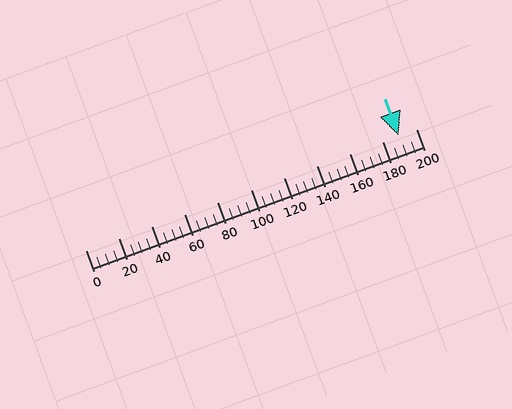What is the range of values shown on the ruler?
The ruler shows values from 0 to 200.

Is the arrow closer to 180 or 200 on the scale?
The arrow is closer to 180.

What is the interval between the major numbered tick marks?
The major tick marks are spaced 20 units apart.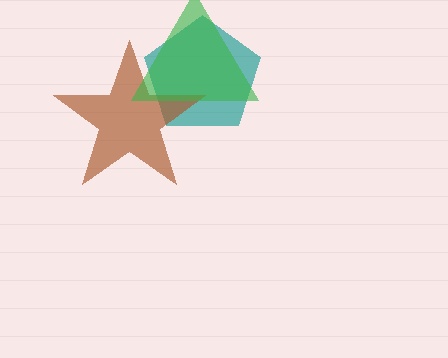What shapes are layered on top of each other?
The layered shapes are: a teal pentagon, a brown star, a green triangle.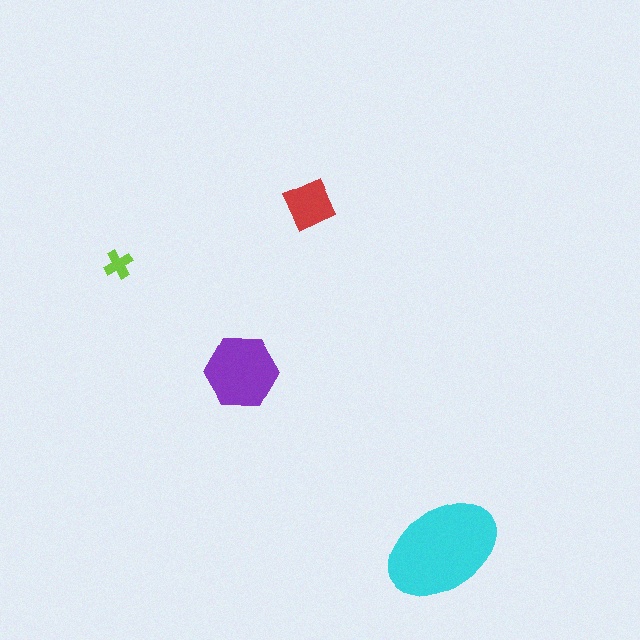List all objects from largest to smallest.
The cyan ellipse, the purple hexagon, the red diamond, the lime cross.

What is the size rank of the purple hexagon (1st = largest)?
2nd.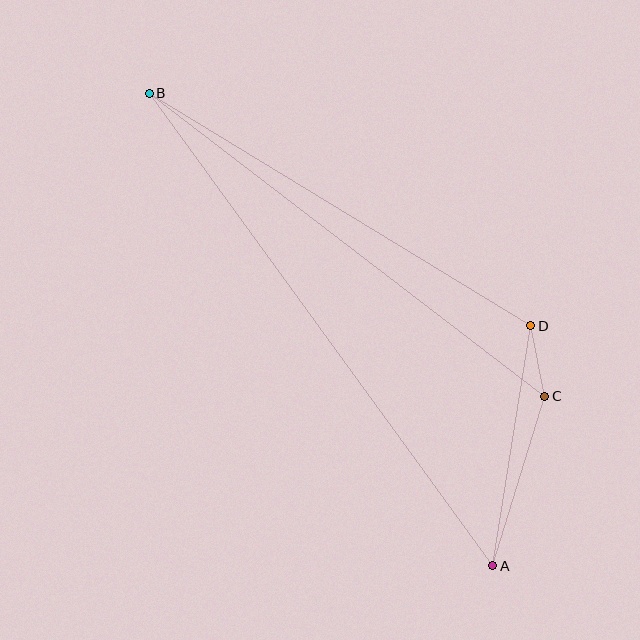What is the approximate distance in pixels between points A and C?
The distance between A and C is approximately 177 pixels.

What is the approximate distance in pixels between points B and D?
The distance between B and D is approximately 447 pixels.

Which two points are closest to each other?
Points C and D are closest to each other.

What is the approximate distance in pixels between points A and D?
The distance between A and D is approximately 243 pixels.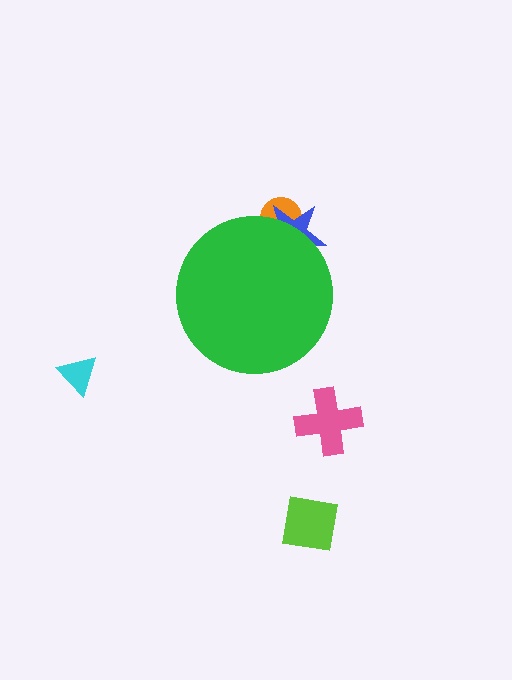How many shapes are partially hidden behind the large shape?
2 shapes are partially hidden.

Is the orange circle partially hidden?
Yes, the orange circle is partially hidden behind the green circle.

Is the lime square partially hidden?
No, the lime square is fully visible.